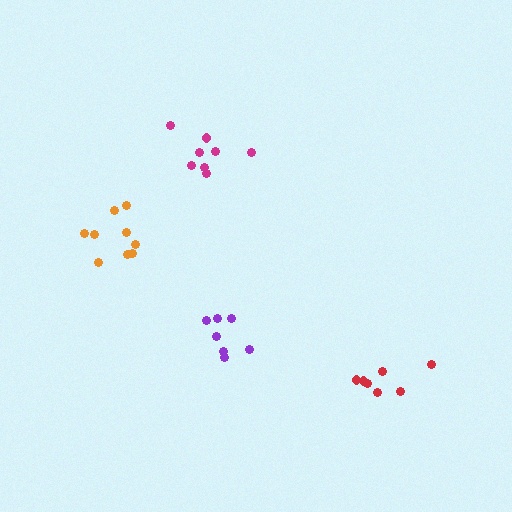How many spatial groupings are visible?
There are 4 spatial groupings.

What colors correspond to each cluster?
The clusters are colored: magenta, purple, red, orange.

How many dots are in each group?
Group 1: 8 dots, Group 2: 7 dots, Group 3: 7 dots, Group 4: 9 dots (31 total).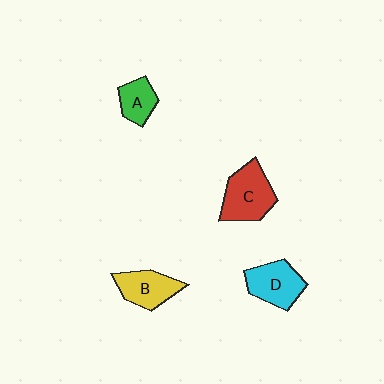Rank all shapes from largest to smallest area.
From largest to smallest: C (red), D (cyan), B (yellow), A (green).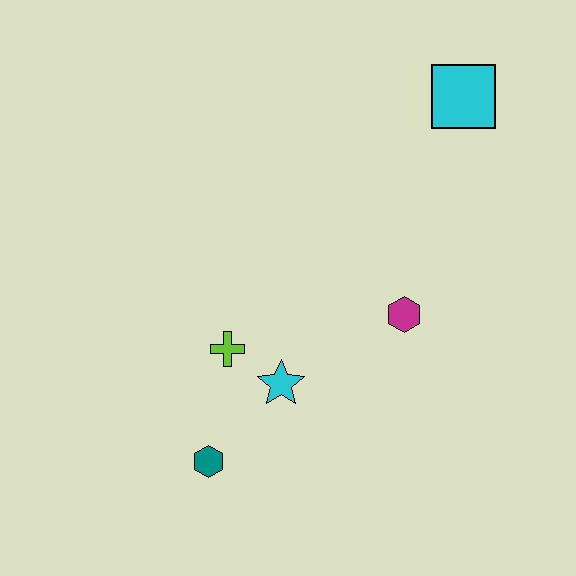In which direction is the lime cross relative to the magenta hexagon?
The lime cross is to the left of the magenta hexagon.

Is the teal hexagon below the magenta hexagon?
Yes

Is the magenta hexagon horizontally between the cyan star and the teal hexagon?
No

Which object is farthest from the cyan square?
The teal hexagon is farthest from the cyan square.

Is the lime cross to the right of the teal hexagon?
Yes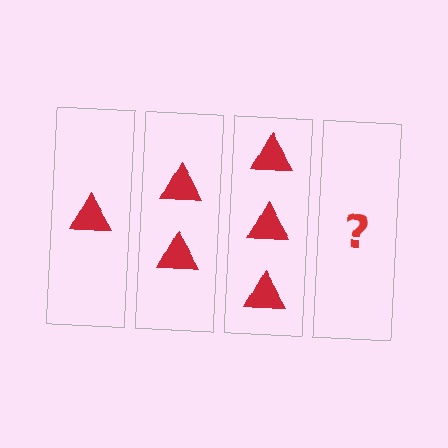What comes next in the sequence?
The next element should be 4 triangles.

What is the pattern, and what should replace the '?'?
The pattern is that each step adds one more triangle. The '?' should be 4 triangles.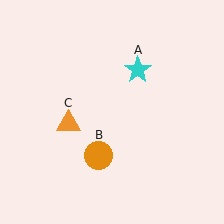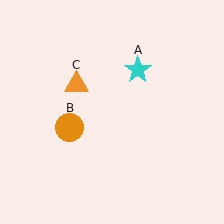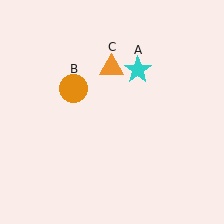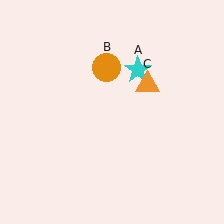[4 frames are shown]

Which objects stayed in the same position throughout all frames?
Cyan star (object A) remained stationary.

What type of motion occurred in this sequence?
The orange circle (object B), orange triangle (object C) rotated clockwise around the center of the scene.